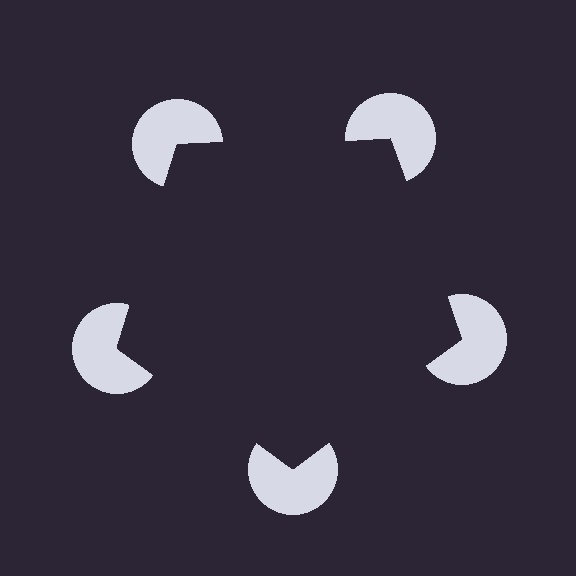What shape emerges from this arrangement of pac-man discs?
An illusory pentagon — its edges are inferred from the aligned wedge cuts in the pac-man discs, not physically drawn.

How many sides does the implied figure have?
5 sides.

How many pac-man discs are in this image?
There are 5 — one at each vertex of the illusory pentagon.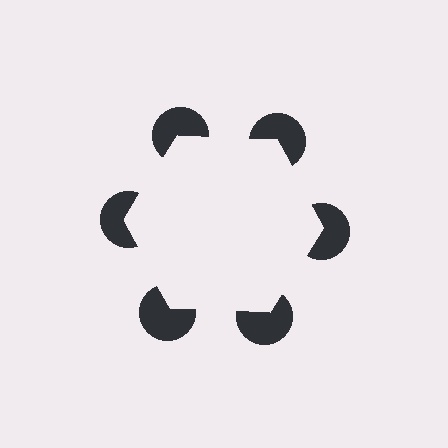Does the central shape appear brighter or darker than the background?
It typically appears slightly brighter than the background, even though no actual brightness change is drawn.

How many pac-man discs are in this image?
There are 6 — one at each vertex of the illusory hexagon.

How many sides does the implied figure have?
6 sides.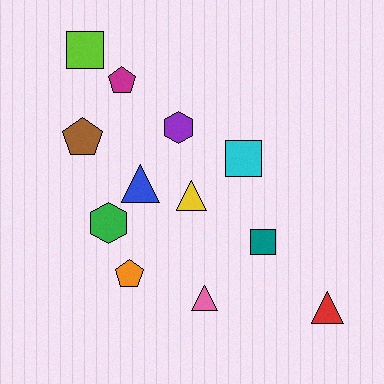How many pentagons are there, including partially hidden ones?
There are 3 pentagons.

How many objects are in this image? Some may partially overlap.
There are 12 objects.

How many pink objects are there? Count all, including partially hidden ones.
There is 1 pink object.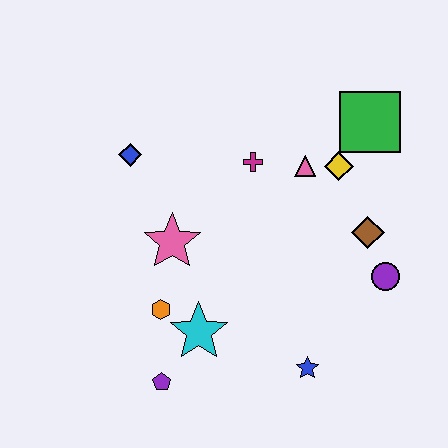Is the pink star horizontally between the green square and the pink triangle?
No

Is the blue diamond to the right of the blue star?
No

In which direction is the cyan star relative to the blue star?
The cyan star is to the left of the blue star.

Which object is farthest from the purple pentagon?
The green square is farthest from the purple pentagon.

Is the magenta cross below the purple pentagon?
No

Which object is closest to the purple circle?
The brown diamond is closest to the purple circle.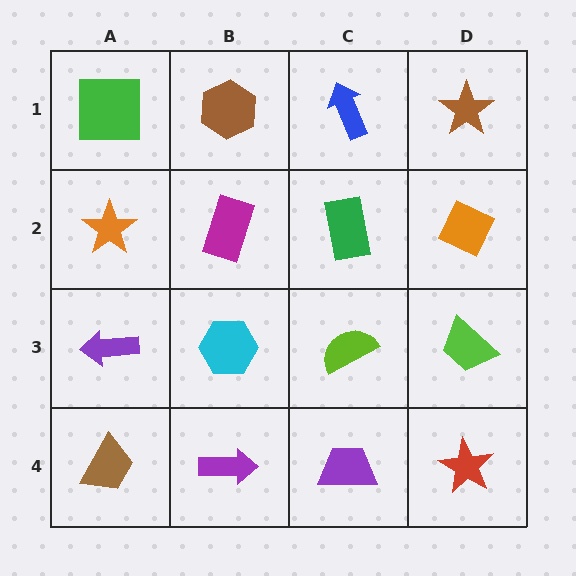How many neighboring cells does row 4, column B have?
3.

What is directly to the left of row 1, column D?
A blue arrow.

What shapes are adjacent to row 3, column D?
An orange diamond (row 2, column D), a red star (row 4, column D), a lime semicircle (row 3, column C).